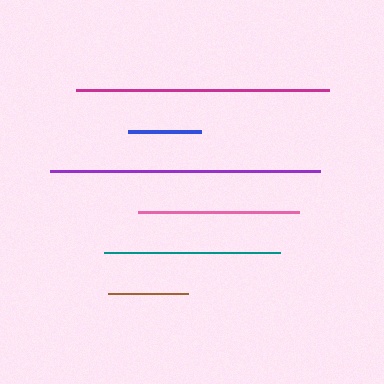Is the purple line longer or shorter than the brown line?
The purple line is longer than the brown line.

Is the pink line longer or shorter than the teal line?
The teal line is longer than the pink line.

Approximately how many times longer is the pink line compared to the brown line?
The pink line is approximately 2.0 times the length of the brown line.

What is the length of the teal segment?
The teal segment is approximately 176 pixels long.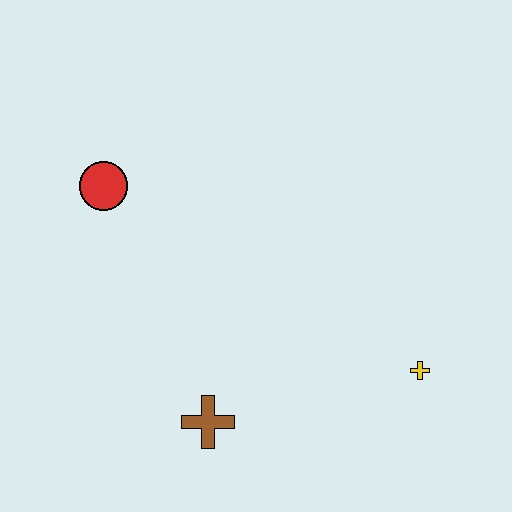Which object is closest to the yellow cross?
The brown cross is closest to the yellow cross.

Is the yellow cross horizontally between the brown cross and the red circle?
No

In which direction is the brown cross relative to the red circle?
The brown cross is below the red circle.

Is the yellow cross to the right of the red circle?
Yes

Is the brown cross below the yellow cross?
Yes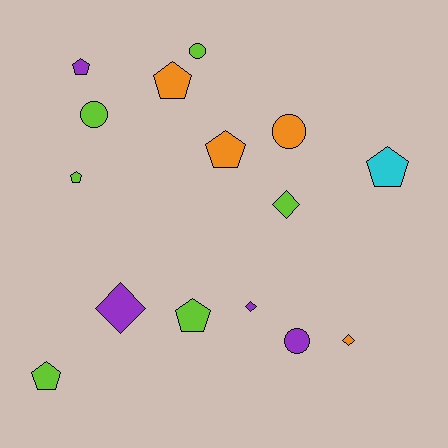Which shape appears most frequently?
Pentagon, with 7 objects.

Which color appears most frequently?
Lime, with 6 objects.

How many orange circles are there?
There is 1 orange circle.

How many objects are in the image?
There are 15 objects.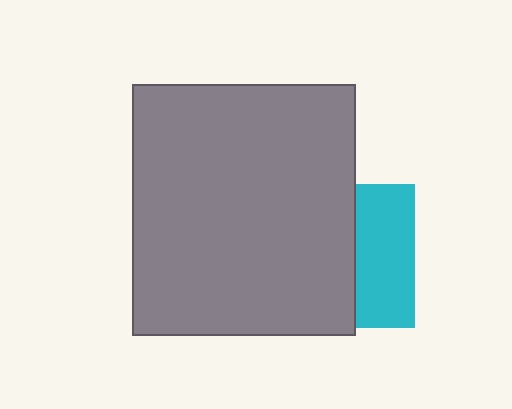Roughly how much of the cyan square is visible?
A small part of it is visible (roughly 42%).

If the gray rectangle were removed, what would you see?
You would see the complete cyan square.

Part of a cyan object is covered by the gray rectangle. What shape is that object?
It is a square.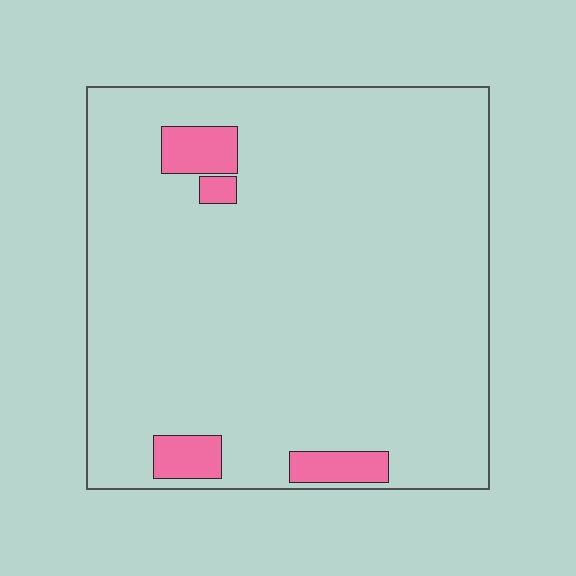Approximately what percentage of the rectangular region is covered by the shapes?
Approximately 5%.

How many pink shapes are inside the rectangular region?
4.